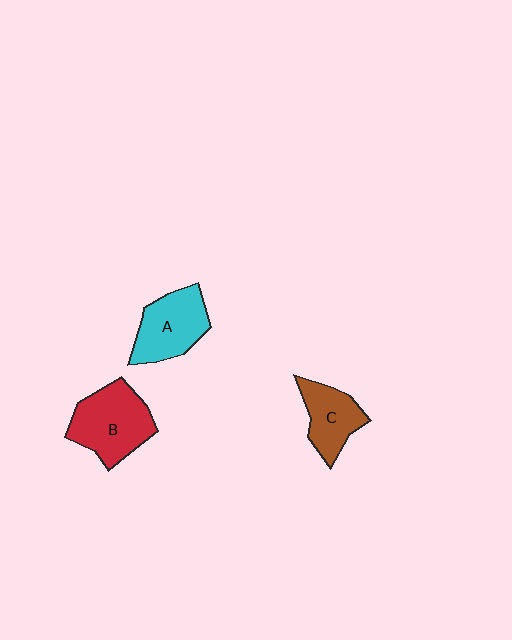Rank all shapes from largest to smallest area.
From largest to smallest: B (red), A (cyan), C (brown).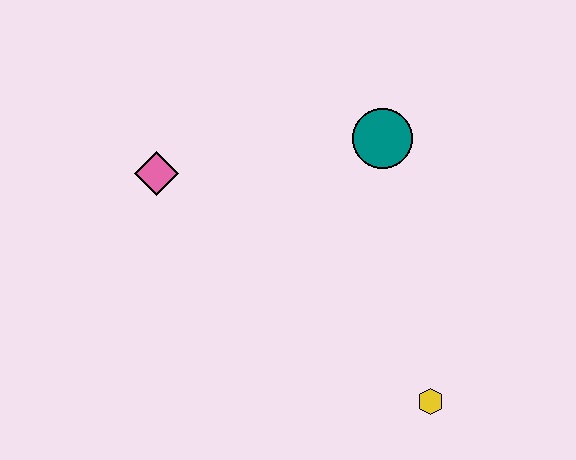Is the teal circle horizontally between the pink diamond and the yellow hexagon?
Yes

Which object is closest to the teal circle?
The pink diamond is closest to the teal circle.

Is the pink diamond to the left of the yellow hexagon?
Yes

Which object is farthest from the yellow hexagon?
The pink diamond is farthest from the yellow hexagon.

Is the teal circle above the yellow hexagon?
Yes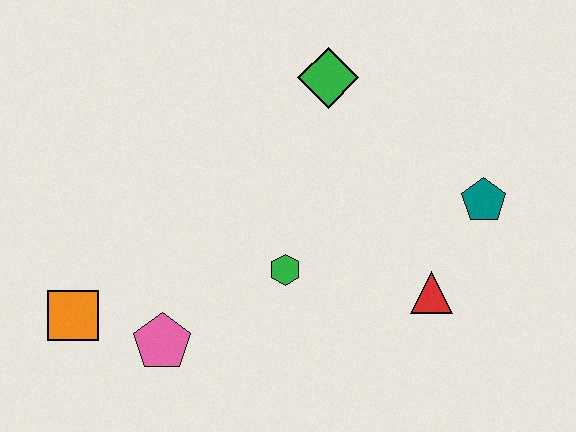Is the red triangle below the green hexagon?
Yes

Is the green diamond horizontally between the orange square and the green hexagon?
No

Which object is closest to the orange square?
The pink pentagon is closest to the orange square.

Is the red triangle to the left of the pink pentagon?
No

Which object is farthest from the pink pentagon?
The teal pentagon is farthest from the pink pentagon.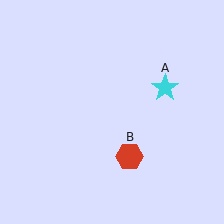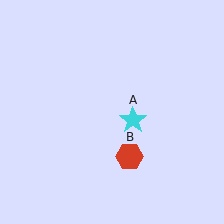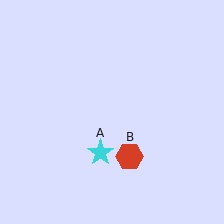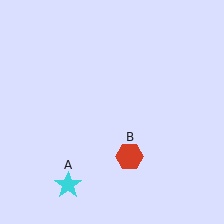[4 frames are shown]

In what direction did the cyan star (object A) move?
The cyan star (object A) moved down and to the left.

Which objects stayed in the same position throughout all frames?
Red hexagon (object B) remained stationary.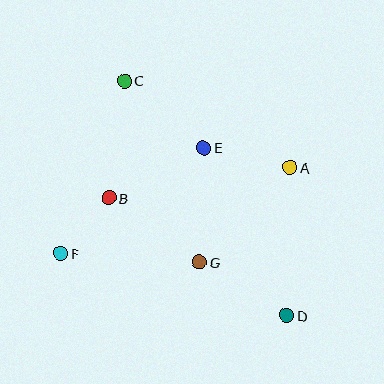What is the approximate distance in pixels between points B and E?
The distance between B and E is approximately 107 pixels.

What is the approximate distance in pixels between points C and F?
The distance between C and F is approximately 184 pixels.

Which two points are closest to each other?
Points B and F are closest to each other.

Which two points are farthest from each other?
Points C and D are farthest from each other.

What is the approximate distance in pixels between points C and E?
The distance between C and E is approximately 104 pixels.